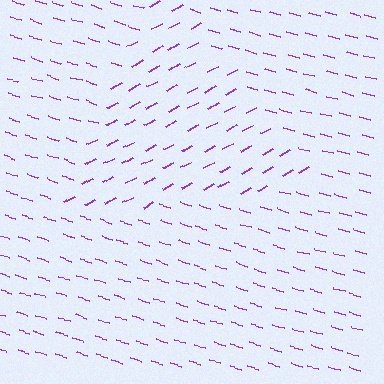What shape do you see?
I see a triangle.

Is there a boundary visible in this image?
Yes, there is a texture boundary formed by a change in line orientation.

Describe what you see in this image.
The image is filled with small purple line segments. A triangle region in the image has lines oriented differently from the surrounding lines, creating a visible texture boundary.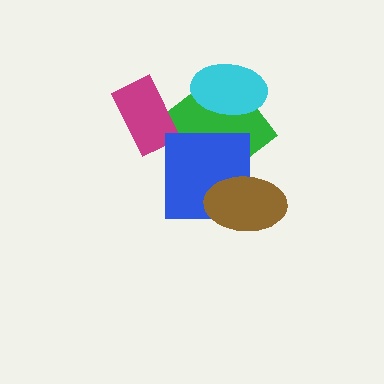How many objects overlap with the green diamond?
2 objects overlap with the green diamond.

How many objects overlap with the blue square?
2 objects overlap with the blue square.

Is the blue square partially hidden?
Yes, it is partially covered by another shape.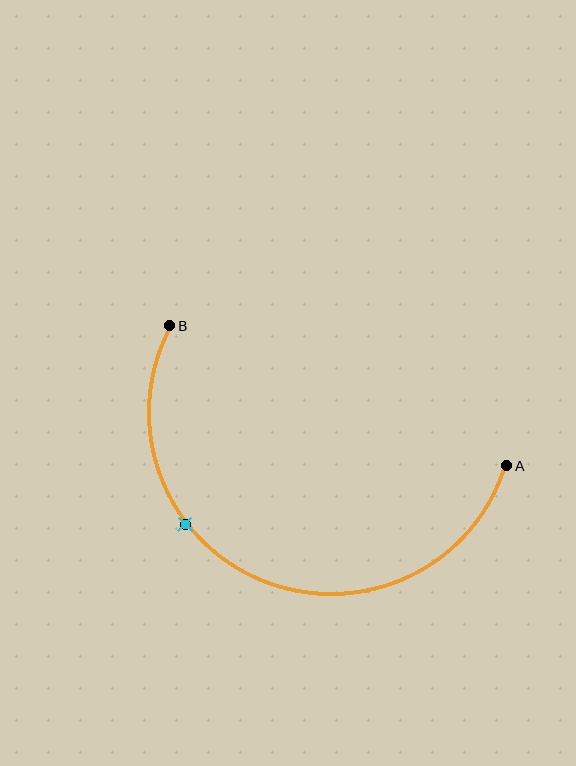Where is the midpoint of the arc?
The arc midpoint is the point on the curve farthest from the straight line joining A and B. It sits below that line.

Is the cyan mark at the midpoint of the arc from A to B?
No. The cyan mark lies on the arc but is closer to endpoint B. The arc midpoint would be at the point on the curve equidistant along the arc from both A and B.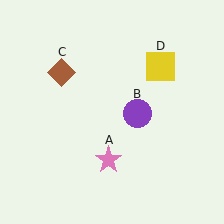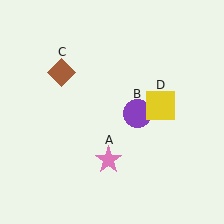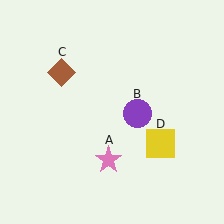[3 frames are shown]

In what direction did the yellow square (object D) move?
The yellow square (object D) moved down.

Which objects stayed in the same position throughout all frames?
Pink star (object A) and purple circle (object B) and brown diamond (object C) remained stationary.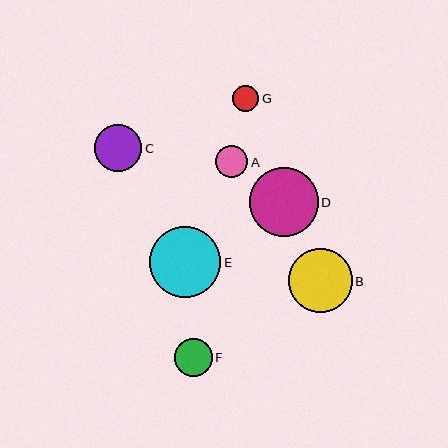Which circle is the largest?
Circle E is the largest with a size of approximately 71 pixels.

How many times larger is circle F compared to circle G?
Circle F is approximately 1.4 times the size of circle G.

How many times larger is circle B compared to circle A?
Circle B is approximately 2.0 times the size of circle A.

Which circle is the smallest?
Circle G is the smallest with a size of approximately 27 pixels.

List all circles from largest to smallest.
From largest to smallest: E, D, B, C, F, A, G.